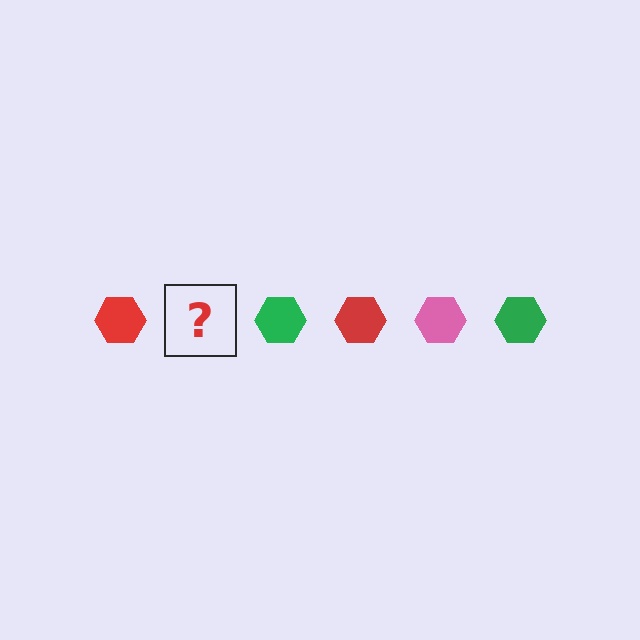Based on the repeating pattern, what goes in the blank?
The blank should be a pink hexagon.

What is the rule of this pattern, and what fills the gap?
The rule is that the pattern cycles through red, pink, green hexagons. The gap should be filled with a pink hexagon.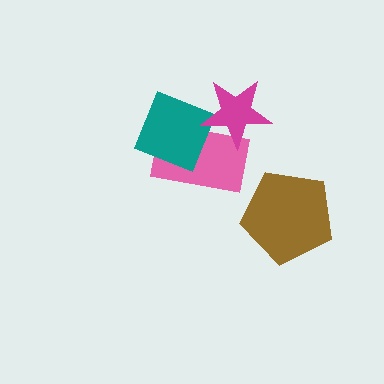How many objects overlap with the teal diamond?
2 objects overlap with the teal diamond.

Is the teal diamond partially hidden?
Yes, it is partially covered by another shape.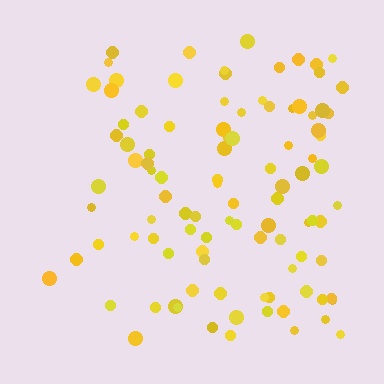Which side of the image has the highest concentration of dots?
The right.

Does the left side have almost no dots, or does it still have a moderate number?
Still a moderate number, just noticeably fewer than the right.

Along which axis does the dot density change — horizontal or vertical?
Horizontal.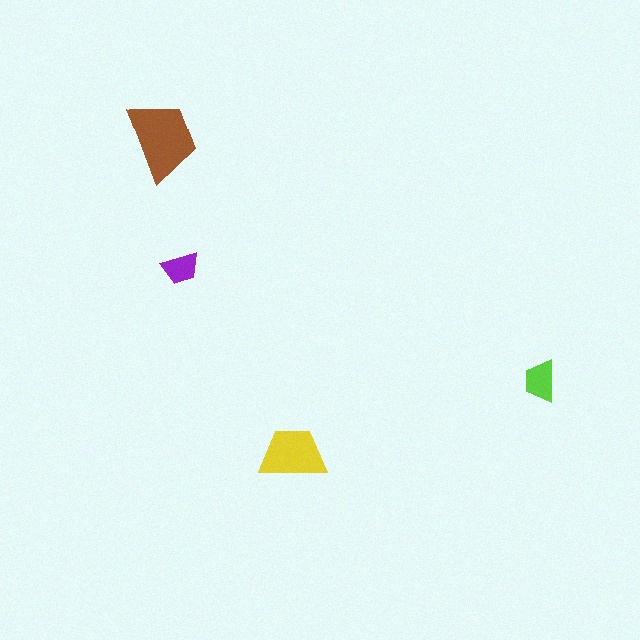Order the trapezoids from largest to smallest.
the brown one, the yellow one, the lime one, the purple one.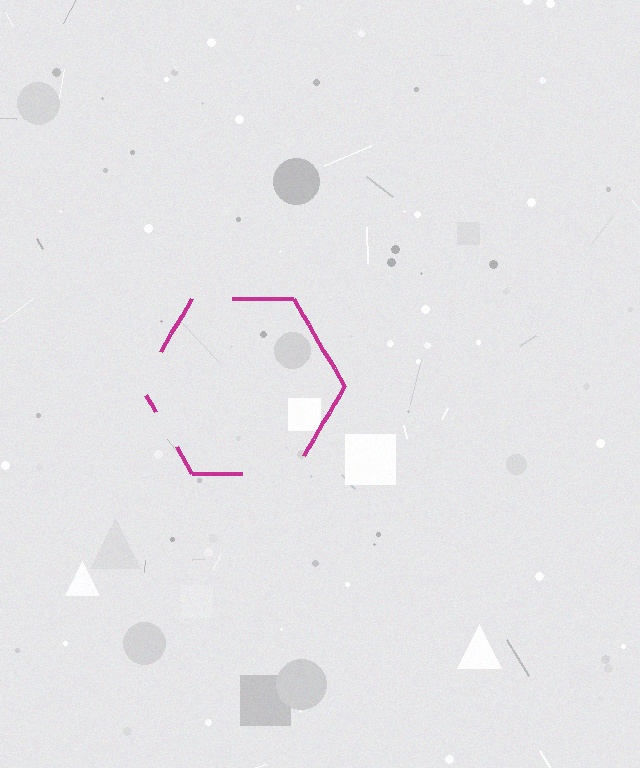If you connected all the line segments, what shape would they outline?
They would outline a hexagon.